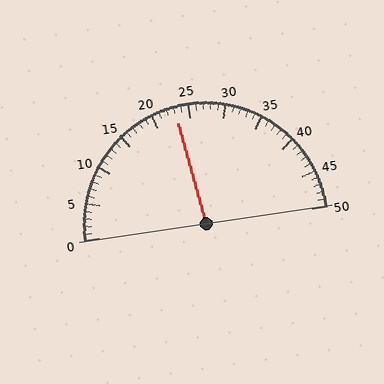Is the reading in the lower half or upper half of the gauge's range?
The reading is in the lower half of the range (0 to 50).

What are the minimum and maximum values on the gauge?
The gauge ranges from 0 to 50.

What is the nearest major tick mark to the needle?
The nearest major tick mark is 25.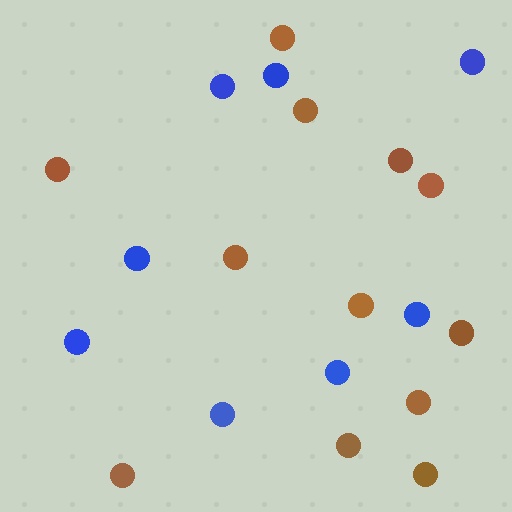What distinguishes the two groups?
There are 2 groups: one group of brown circles (12) and one group of blue circles (8).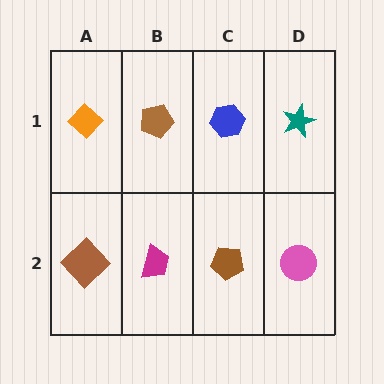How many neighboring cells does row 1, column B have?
3.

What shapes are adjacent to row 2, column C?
A blue hexagon (row 1, column C), a magenta trapezoid (row 2, column B), a pink circle (row 2, column D).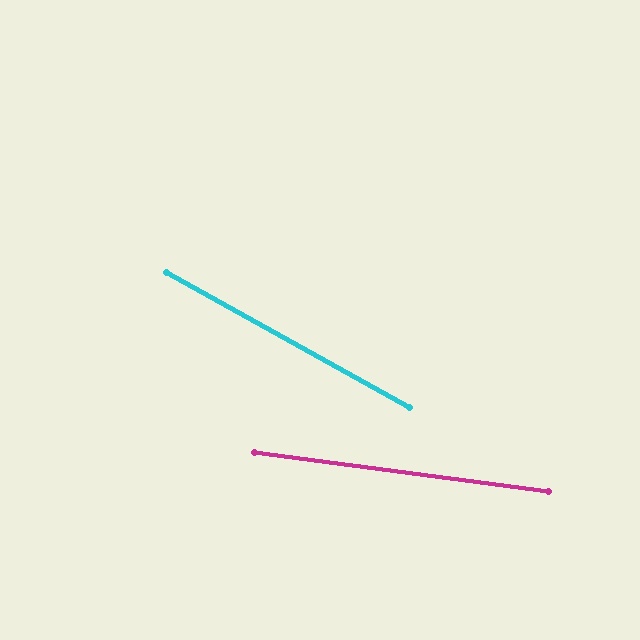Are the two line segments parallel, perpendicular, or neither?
Neither parallel nor perpendicular — they differ by about 22°.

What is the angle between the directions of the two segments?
Approximately 22 degrees.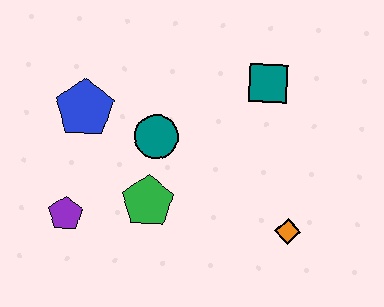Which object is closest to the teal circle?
The green pentagon is closest to the teal circle.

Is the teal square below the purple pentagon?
No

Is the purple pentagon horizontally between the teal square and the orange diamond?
No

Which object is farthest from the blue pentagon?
The orange diamond is farthest from the blue pentagon.